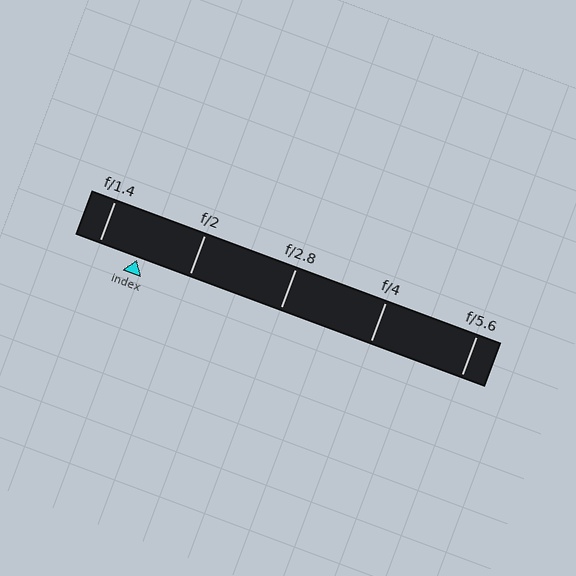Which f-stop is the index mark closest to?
The index mark is closest to f/1.4.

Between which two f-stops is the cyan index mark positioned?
The index mark is between f/1.4 and f/2.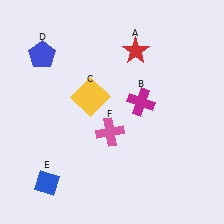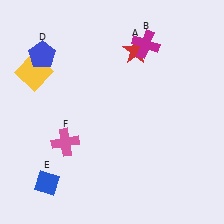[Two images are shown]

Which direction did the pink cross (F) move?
The pink cross (F) moved left.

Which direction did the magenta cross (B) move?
The magenta cross (B) moved up.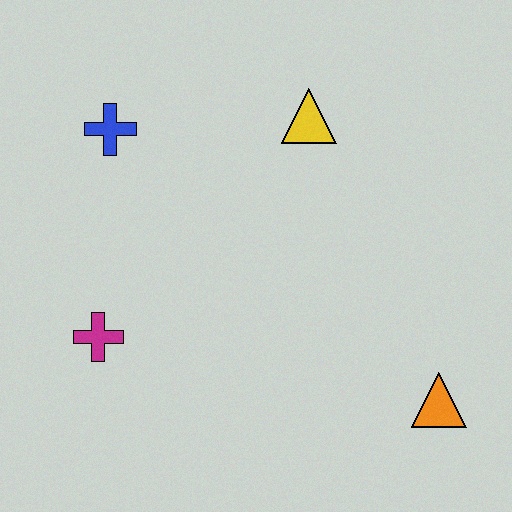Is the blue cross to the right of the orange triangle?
No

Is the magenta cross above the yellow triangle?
No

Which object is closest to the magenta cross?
The blue cross is closest to the magenta cross.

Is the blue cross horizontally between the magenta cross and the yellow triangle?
Yes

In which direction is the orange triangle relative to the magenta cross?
The orange triangle is to the right of the magenta cross.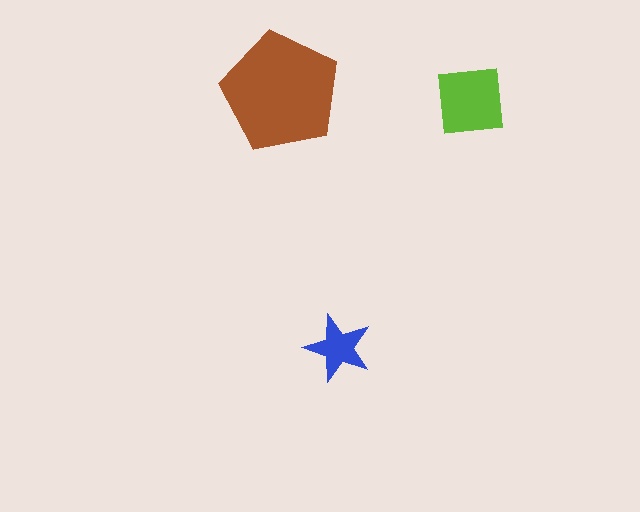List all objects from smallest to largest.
The blue star, the lime square, the brown pentagon.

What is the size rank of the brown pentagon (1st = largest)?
1st.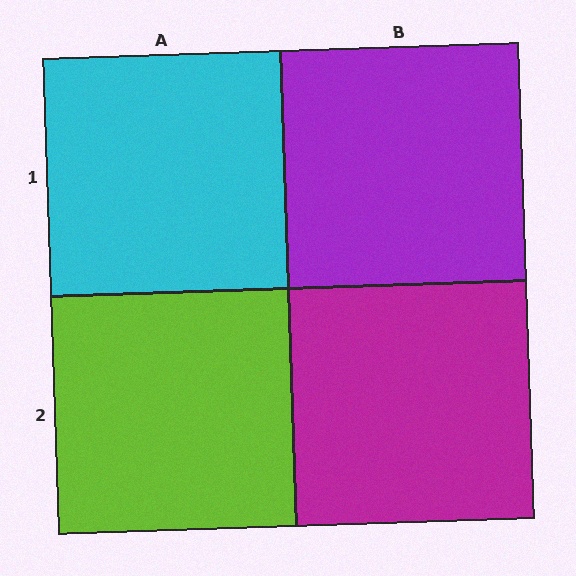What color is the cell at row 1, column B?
Purple.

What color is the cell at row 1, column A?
Cyan.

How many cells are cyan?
1 cell is cyan.